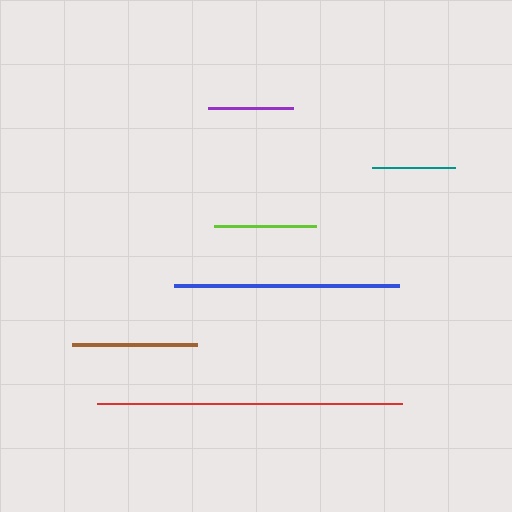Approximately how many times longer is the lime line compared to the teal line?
The lime line is approximately 1.2 times the length of the teal line.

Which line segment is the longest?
The red line is the longest at approximately 305 pixels.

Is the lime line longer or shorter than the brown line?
The brown line is longer than the lime line.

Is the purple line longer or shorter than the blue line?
The blue line is longer than the purple line.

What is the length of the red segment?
The red segment is approximately 305 pixels long.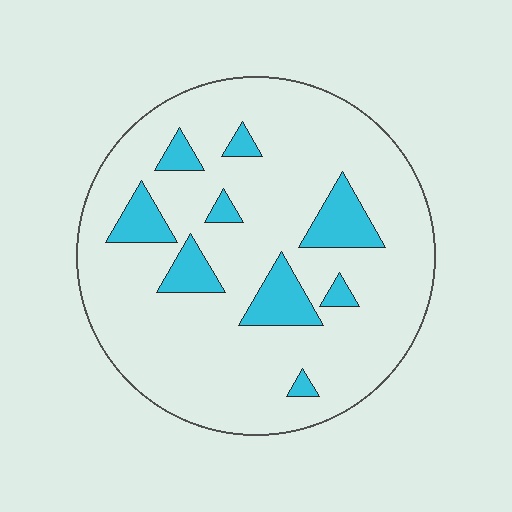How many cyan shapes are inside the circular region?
9.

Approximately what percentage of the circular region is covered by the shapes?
Approximately 15%.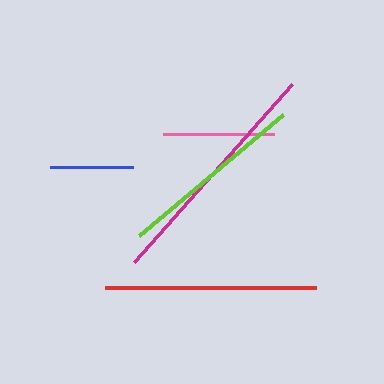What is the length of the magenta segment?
The magenta segment is approximately 238 pixels long.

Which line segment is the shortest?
The blue line is the shortest at approximately 83 pixels.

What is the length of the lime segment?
The lime segment is approximately 188 pixels long.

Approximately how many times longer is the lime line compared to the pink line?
The lime line is approximately 1.7 times the length of the pink line.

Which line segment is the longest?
The magenta line is the longest at approximately 238 pixels.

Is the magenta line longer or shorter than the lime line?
The magenta line is longer than the lime line.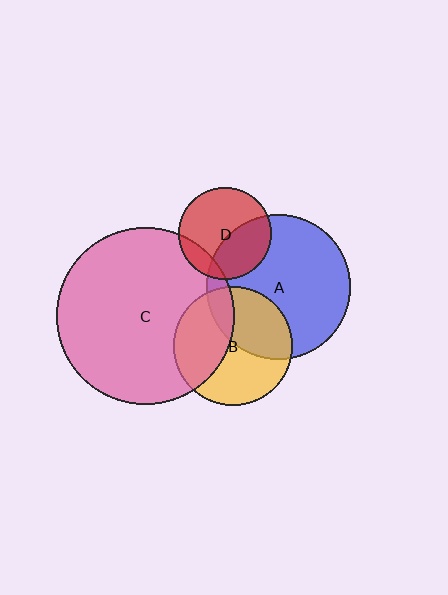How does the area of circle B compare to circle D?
Approximately 1.6 times.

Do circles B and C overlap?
Yes.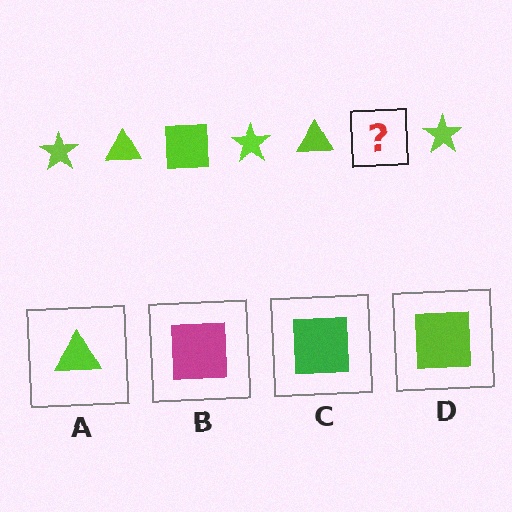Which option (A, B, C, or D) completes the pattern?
D.